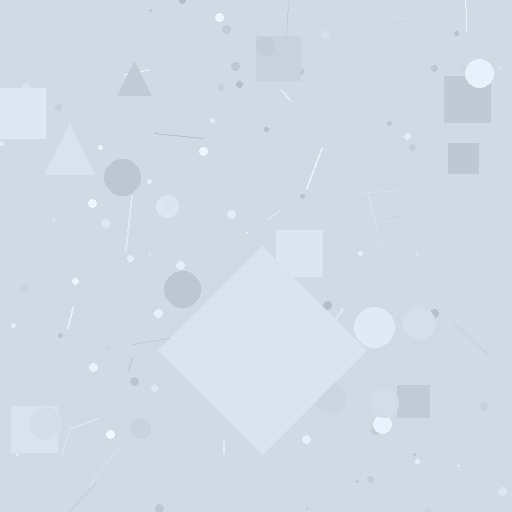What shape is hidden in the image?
A diamond is hidden in the image.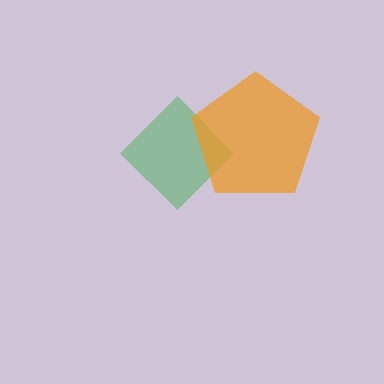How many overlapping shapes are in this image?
There are 2 overlapping shapes in the image.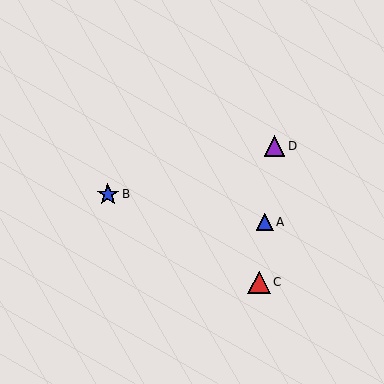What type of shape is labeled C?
Shape C is a red triangle.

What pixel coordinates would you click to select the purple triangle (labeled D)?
Click at (275, 146) to select the purple triangle D.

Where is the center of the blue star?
The center of the blue star is at (108, 194).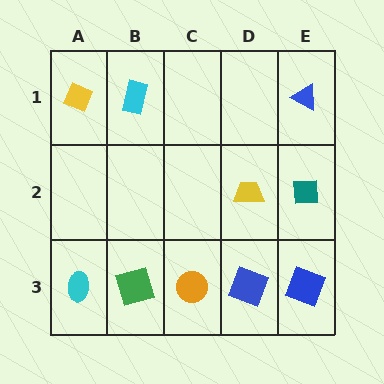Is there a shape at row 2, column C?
No, that cell is empty.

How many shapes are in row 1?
3 shapes.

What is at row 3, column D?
A blue square.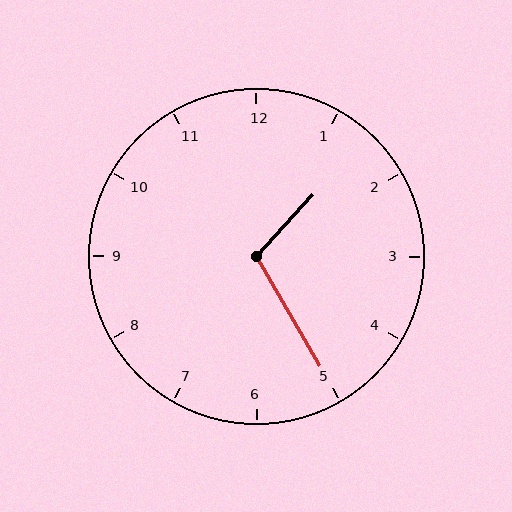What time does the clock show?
1:25.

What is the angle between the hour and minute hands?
Approximately 108 degrees.